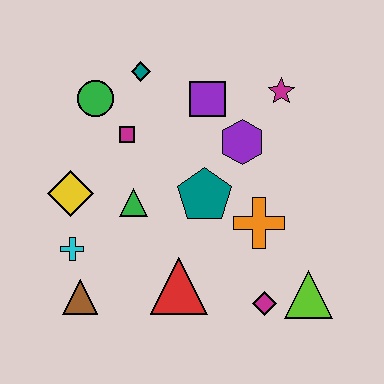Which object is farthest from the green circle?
The lime triangle is farthest from the green circle.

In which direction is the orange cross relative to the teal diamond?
The orange cross is below the teal diamond.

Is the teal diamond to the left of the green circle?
No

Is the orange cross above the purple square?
No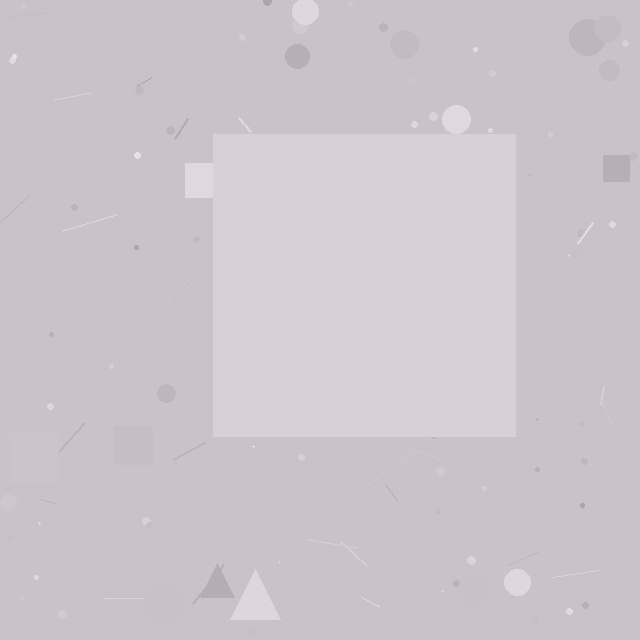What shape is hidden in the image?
A square is hidden in the image.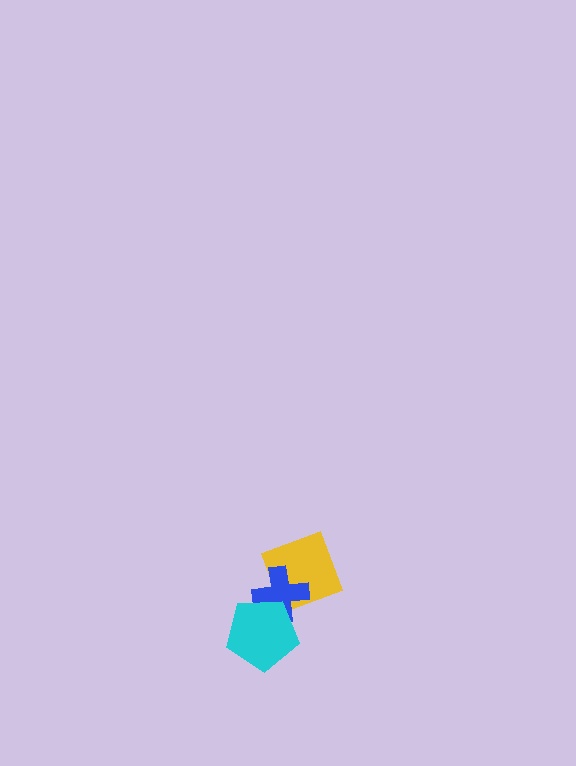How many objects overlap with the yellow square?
1 object overlaps with the yellow square.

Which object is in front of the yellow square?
The blue cross is in front of the yellow square.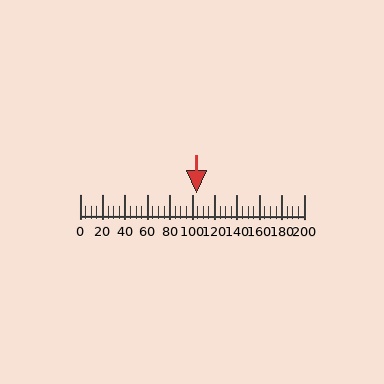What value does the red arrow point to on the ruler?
The red arrow points to approximately 104.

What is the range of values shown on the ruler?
The ruler shows values from 0 to 200.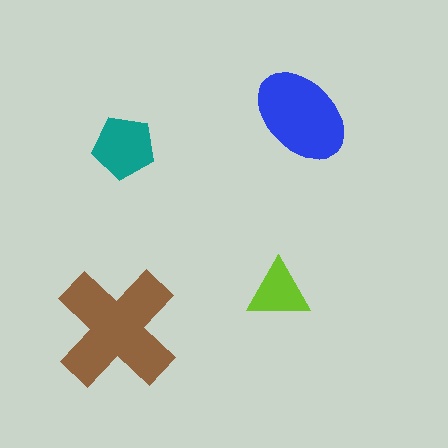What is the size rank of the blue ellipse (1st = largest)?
2nd.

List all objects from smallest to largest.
The lime triangle, the teal pentagon, the blue ellipse, the brown cross.